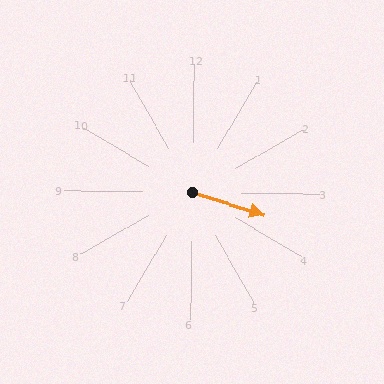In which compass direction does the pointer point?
East.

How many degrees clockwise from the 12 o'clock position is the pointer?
Approximately 107 degrees.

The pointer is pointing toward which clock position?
Roughly 4 o'clock.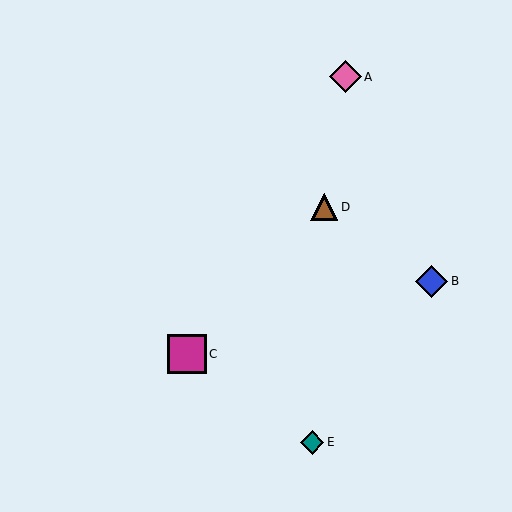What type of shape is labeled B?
Shape B is a blue diamond.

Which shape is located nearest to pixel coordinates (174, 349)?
The magenta square (labeled C) at (187, 354) is nearest to that location.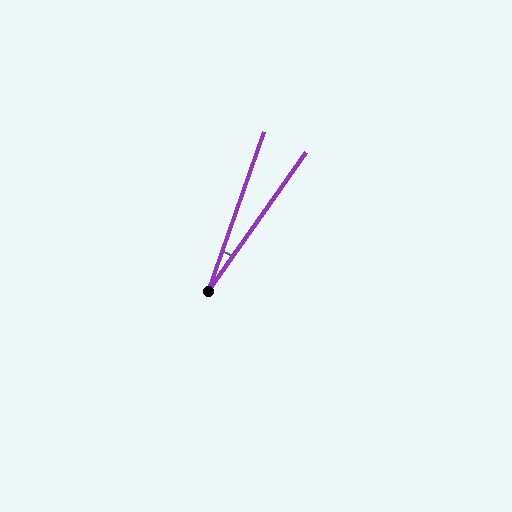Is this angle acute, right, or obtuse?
It is acute.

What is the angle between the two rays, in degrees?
Approximately 16 degrees.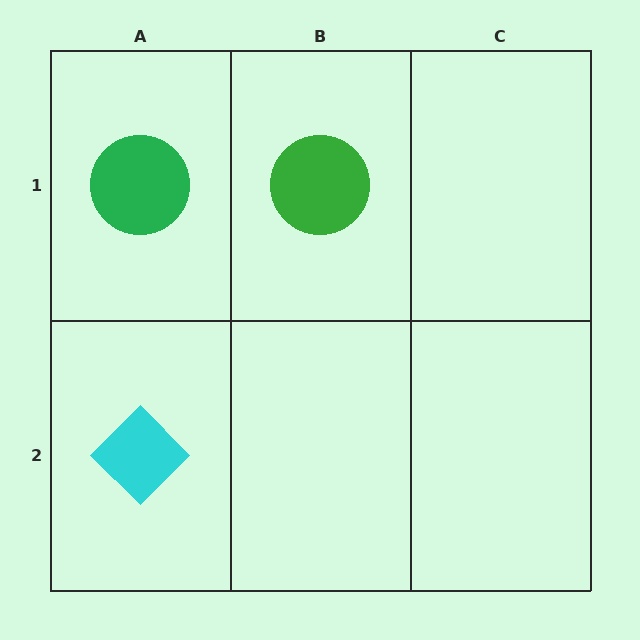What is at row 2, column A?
A cyan diamond.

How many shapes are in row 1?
2 shapes.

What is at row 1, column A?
A green circle.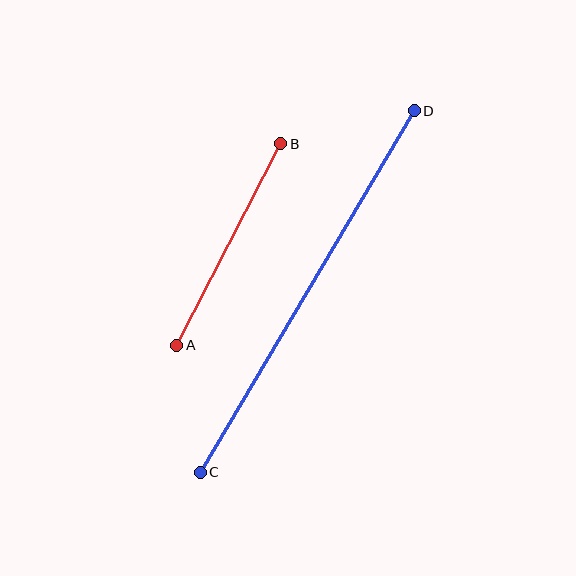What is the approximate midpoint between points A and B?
The midpoint is at approximately (229, 245) pixels.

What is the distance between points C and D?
The distance is approximately 420 pixels.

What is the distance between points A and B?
The distance is approximately 226 pixels.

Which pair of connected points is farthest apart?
Points C and D are farthest apart.